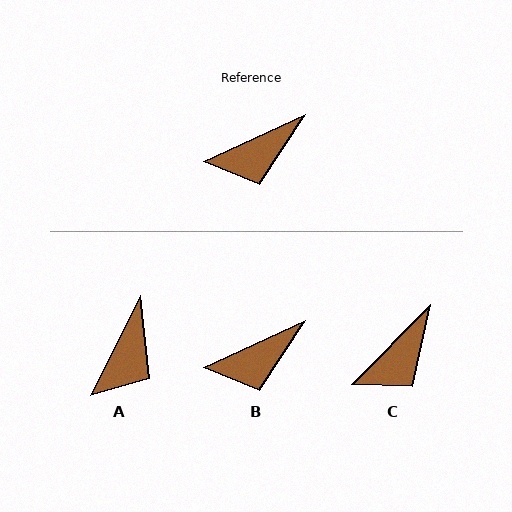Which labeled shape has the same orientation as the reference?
B.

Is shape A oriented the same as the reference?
No, it is off by about 39 degrees.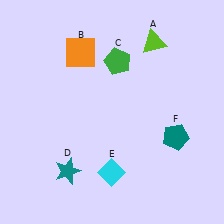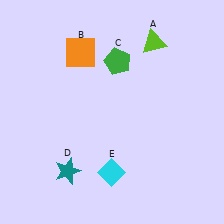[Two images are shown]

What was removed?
The teal pentagon (F) was removed in Image 2.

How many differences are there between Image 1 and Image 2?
There is 1 difference between the two images.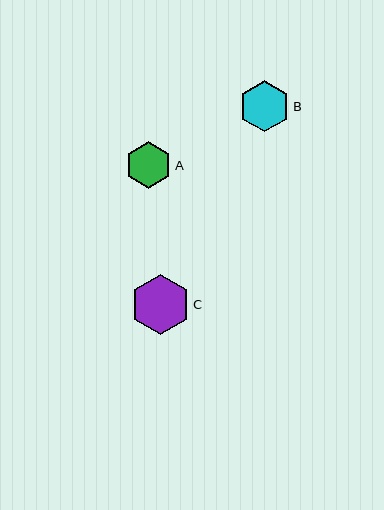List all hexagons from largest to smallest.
From largest to smallest: C, B, A.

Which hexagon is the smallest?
Hexagon A is the smallest with a size of approximately 47 pixels.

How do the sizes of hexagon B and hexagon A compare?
Hexagon B and hexagon A are approximately the same size.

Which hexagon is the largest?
Hexagon C is the largest with a size of approximately 59 pixels.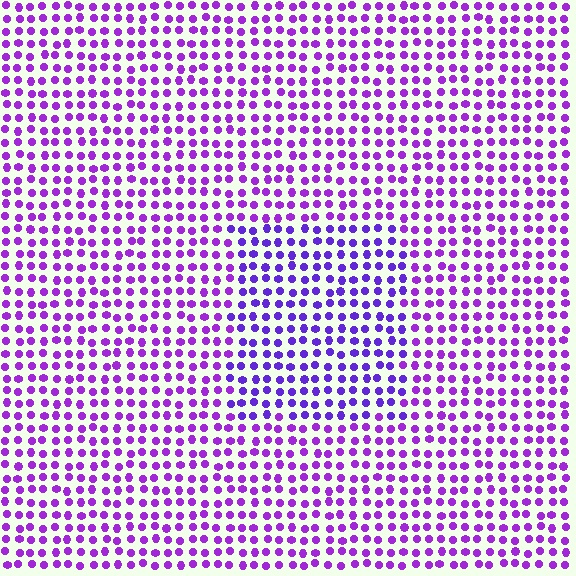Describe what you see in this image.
The image is filled with small purple elements in a uniform arrangement. A rectangle-shaped region is visible where the elements are tinted to a slightly different hue, forming a subtle color boundary.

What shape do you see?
I see a rectangle.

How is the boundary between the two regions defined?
The boundary is defined purely by a slight shift in hue (about 22 degrees). Spacing, size, and orientation are identical on both sides.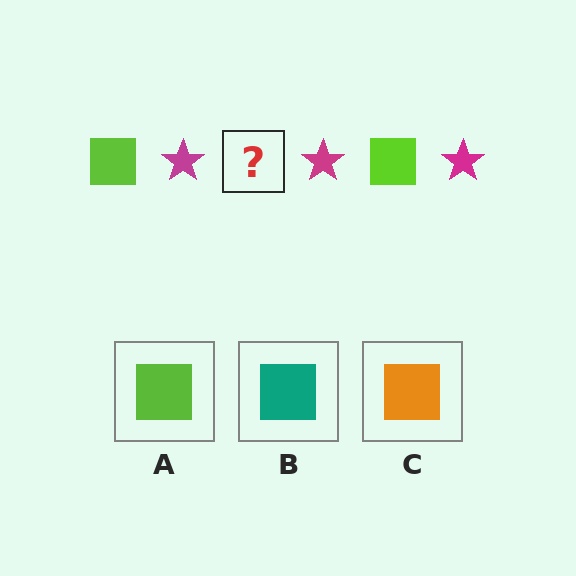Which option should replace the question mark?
Option A.